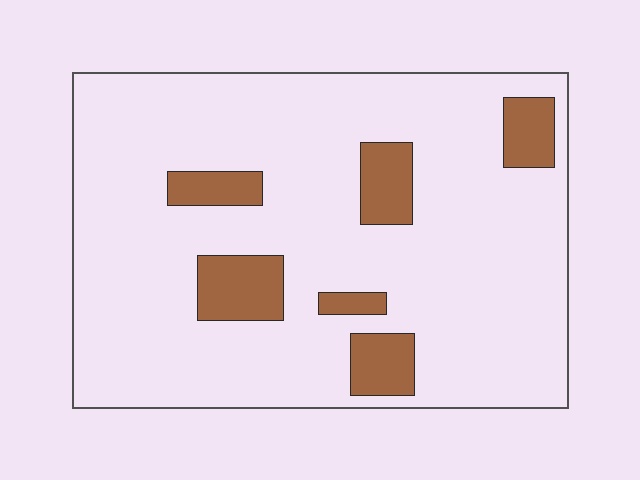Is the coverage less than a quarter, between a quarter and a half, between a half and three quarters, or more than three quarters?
Less than a quarter.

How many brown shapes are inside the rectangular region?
6.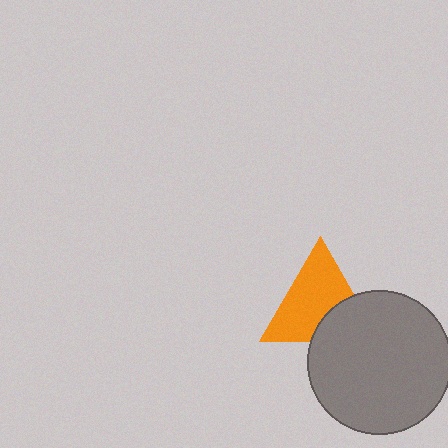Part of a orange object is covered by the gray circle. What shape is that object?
It is a triangle.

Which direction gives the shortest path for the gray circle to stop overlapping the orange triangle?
Moving down gives the shortest separation.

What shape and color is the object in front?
The object in front is a gray circle.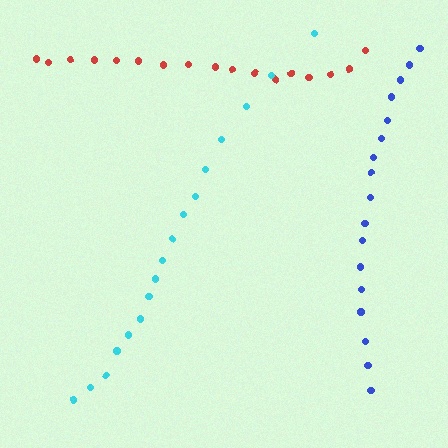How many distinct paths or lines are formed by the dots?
There are 3 distinct paths.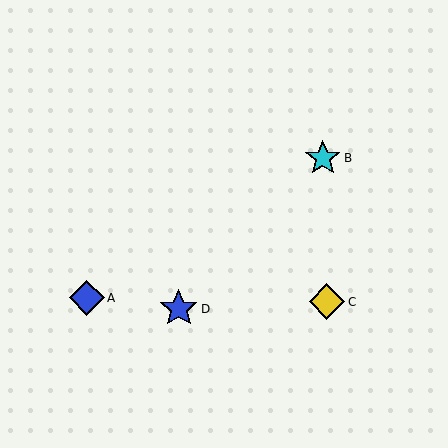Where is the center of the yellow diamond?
The center of the yellow diamond is at (327, 302).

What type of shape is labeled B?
Shape B is a cyan star.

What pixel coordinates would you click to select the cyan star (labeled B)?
Click at (323, 158) to select the cyan star B.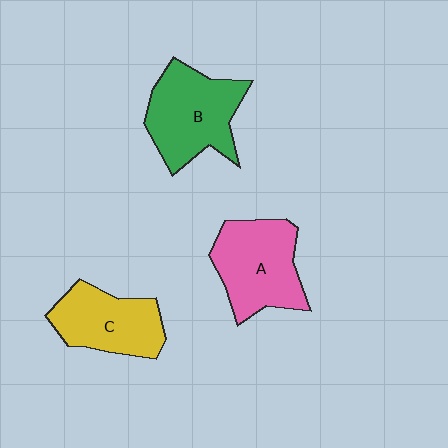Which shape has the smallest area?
Shape C (yellow).